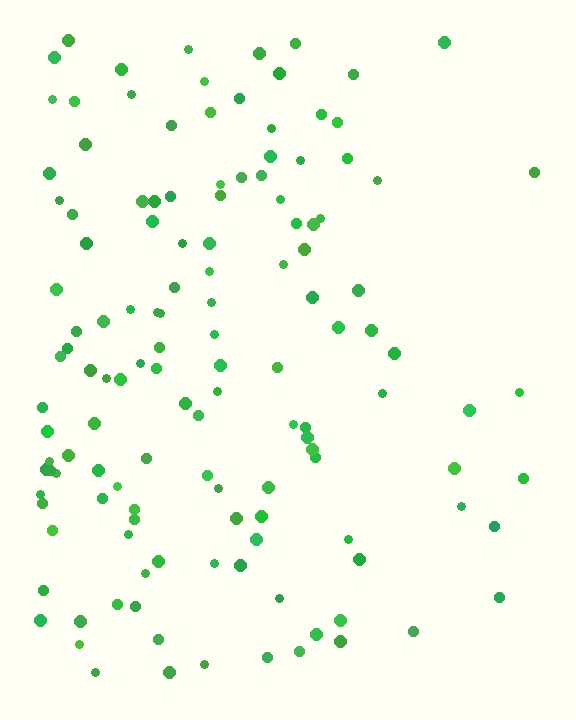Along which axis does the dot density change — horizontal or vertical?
Horizontal.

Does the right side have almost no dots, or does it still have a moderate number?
Still a moderate number, just noticeably fewer than the left.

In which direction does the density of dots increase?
From right to left, with the left side densest.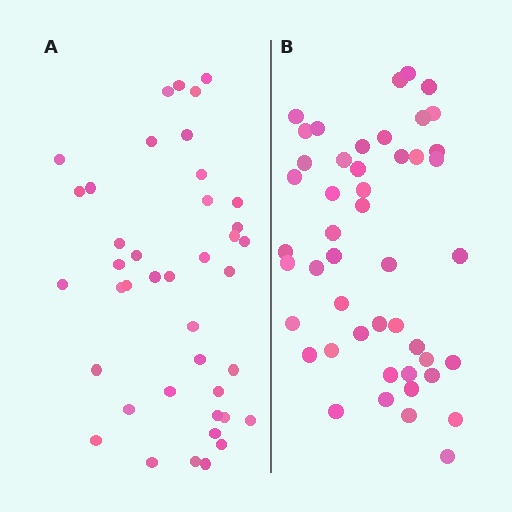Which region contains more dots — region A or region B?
Region B (the right region) has more dots.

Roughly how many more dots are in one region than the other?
Region B has about 6 more dots than region A.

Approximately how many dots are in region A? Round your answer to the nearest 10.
About 40 dots. (The exact count is 41, which rounds to 40.)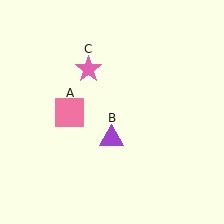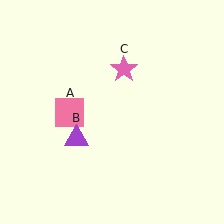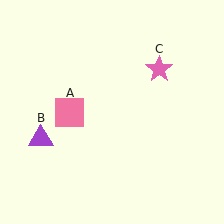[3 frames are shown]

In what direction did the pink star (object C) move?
The pink star (object C) moved right.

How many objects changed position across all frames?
2 objects changed position: purple triangle (object B), pink star (object C).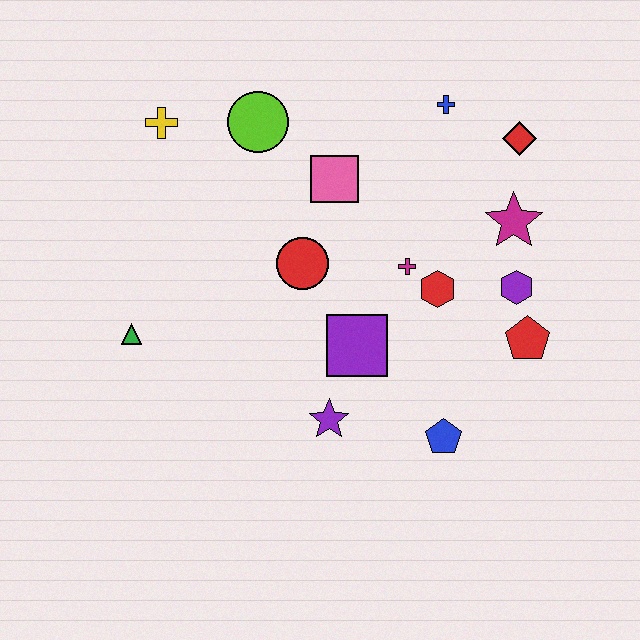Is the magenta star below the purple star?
No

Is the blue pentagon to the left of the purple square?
No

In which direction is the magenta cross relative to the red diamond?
The magenta cross is below the red diamond.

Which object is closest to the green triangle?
The red circle is closest to the green triangle.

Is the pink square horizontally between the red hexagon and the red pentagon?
No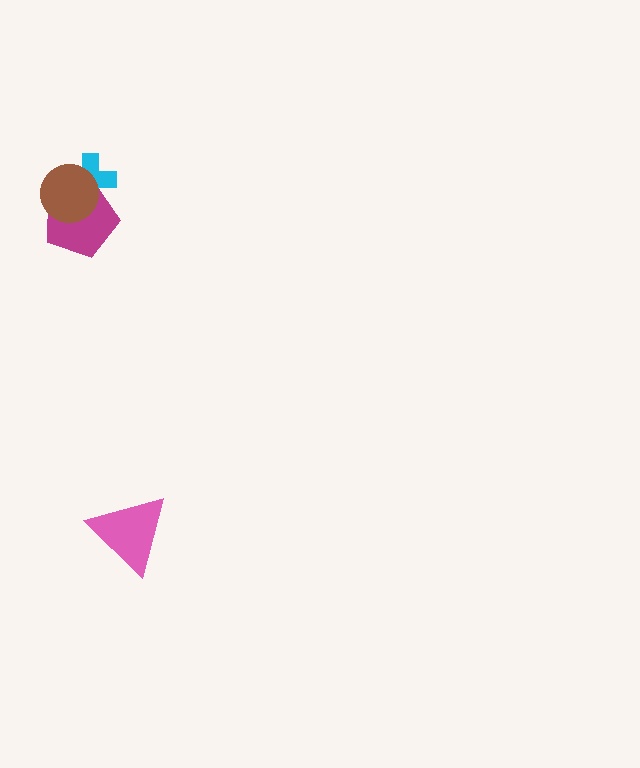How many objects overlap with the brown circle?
2 objects overlap with the brown circle.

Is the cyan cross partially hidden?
Yes, it is partially covered by another shape.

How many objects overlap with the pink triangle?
0 objects overlap with the pink triangle.